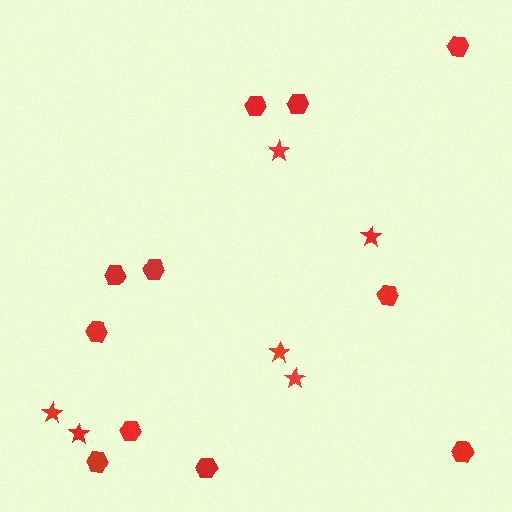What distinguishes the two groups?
There are 2 groups: one group of stars (6) and one group of hexagons (11).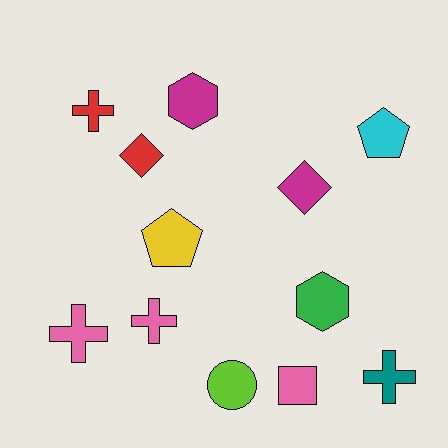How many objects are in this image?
There are 12 objects.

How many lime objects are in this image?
There is 1 lime object.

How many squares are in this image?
There is 1 square.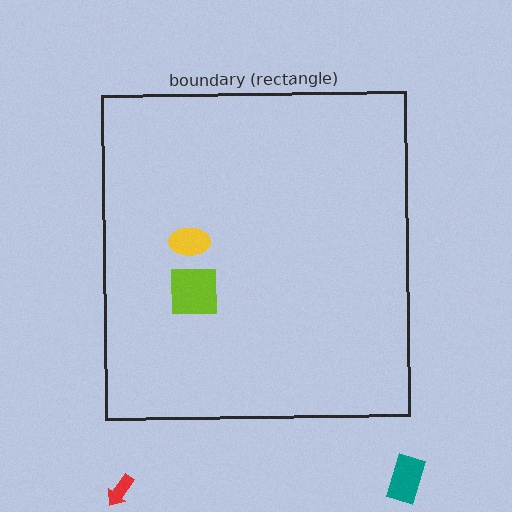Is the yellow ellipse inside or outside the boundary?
Inside.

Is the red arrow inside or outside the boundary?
Outside.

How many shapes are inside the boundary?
2 inside, 2 outside.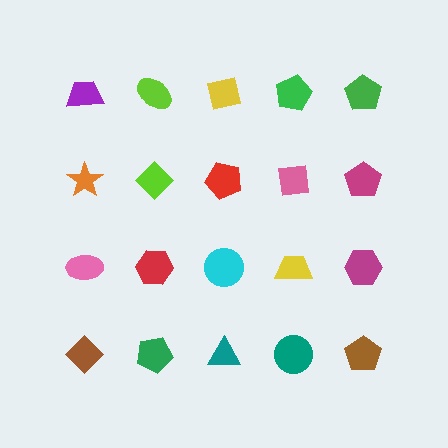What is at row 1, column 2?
A lime ellipse.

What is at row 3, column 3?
A cyan circle.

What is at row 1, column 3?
A yellow square.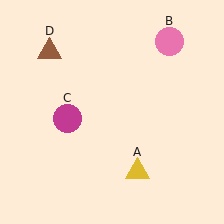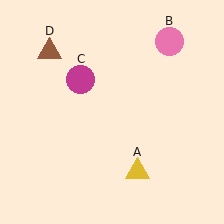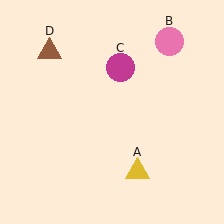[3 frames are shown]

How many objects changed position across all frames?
1 object changed position: magenta circle (object C).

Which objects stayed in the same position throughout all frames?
Yellow triangle (object A) and pink circle (object B) and brown triangle (object D) remained stationary.